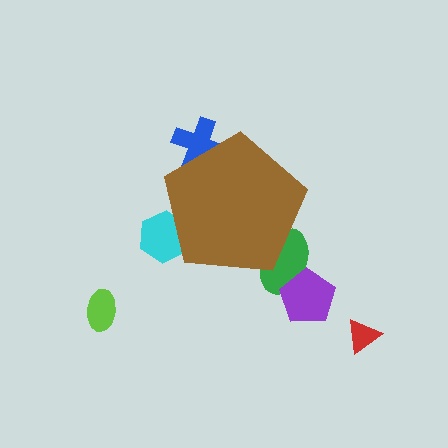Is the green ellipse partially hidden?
Yes, the green ellipse is partially hidden behind the brown pentagon.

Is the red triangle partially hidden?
No, the red triangle is fully visible.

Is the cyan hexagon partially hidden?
Yes, the cyan hexagon is partially hidden behind the brown pentagon.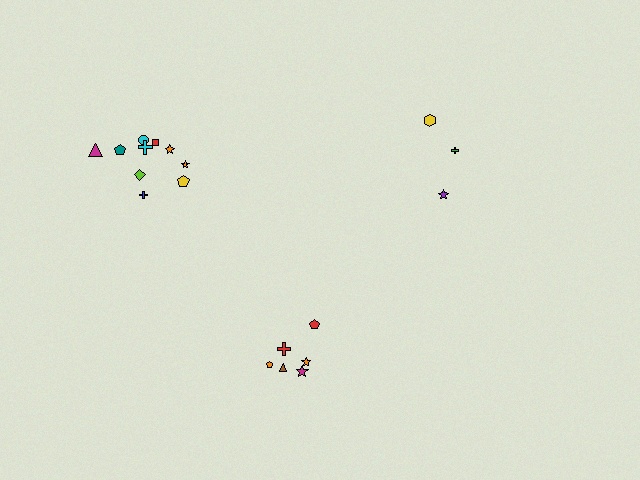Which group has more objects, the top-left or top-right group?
The top-left group.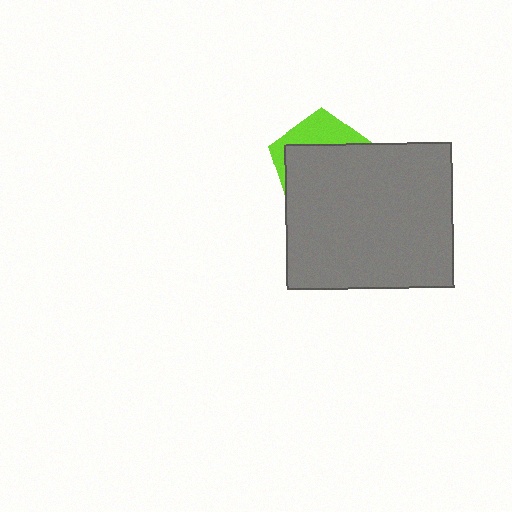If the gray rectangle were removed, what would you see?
You would see the complete lime pentagon.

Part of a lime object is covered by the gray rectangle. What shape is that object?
It is a pentagon.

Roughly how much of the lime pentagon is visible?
A small part of it is visible (roughly 31%).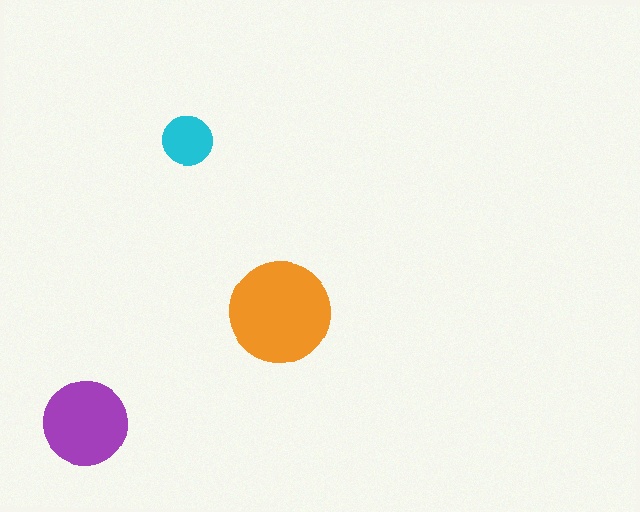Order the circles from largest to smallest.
the orange one, the purple one, the cyan one.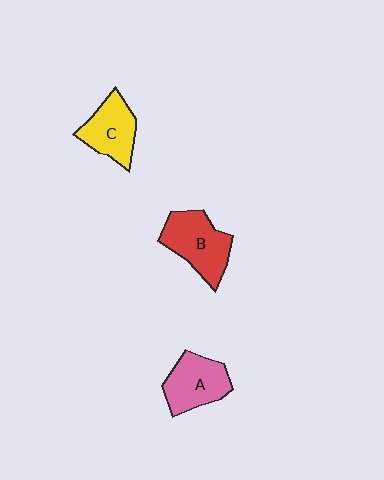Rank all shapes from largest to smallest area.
From largest to smallest: B (red), A (pink), C (yellow).